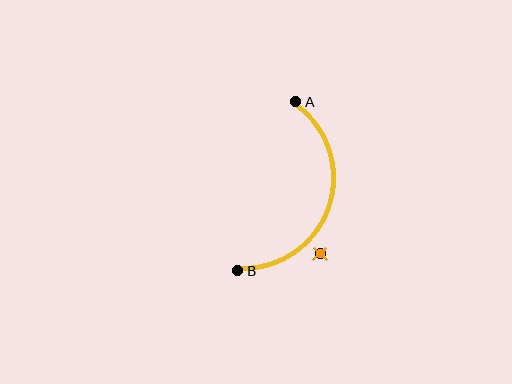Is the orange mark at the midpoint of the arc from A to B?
No — the orange mark does not lie on the arc at all. It sits slightly outside the curve.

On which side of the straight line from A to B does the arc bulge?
The arc bulges to the right of the straight line connecting A and B.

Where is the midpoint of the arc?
The arc midpoint is the point on the curve farthest from the straight line joining A and B. It sits to the right of that line.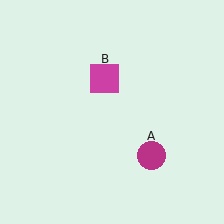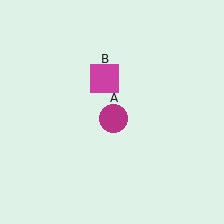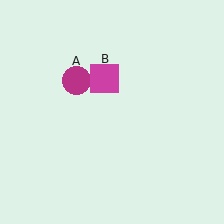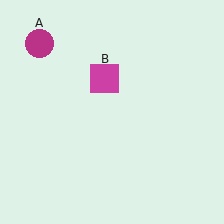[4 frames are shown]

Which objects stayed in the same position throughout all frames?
Magenta square (object B) remained stationary.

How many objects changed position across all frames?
1 object changed position: magenta circle (object A).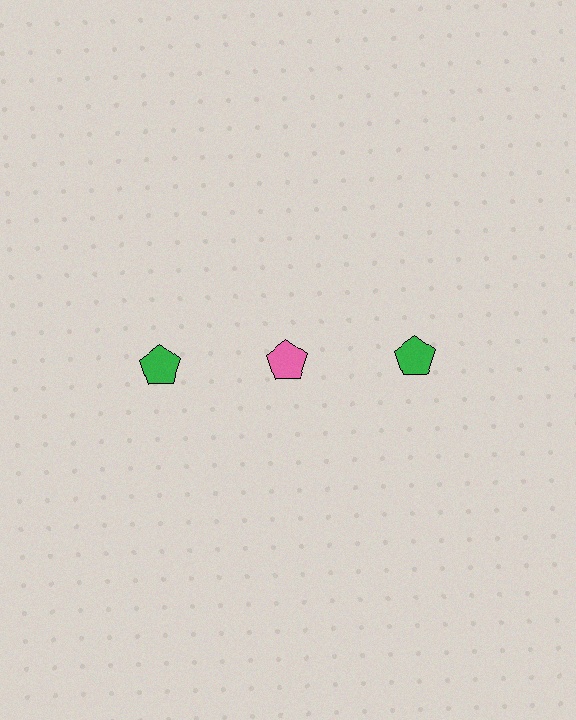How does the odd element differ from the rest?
It has a different color: pink instead of green.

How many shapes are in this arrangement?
There are 3 shapes arranged in a grid pattern.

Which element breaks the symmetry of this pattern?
The pink pentagon in the top row, second from left column breaks the symmetry. All other shapes are green pentagons.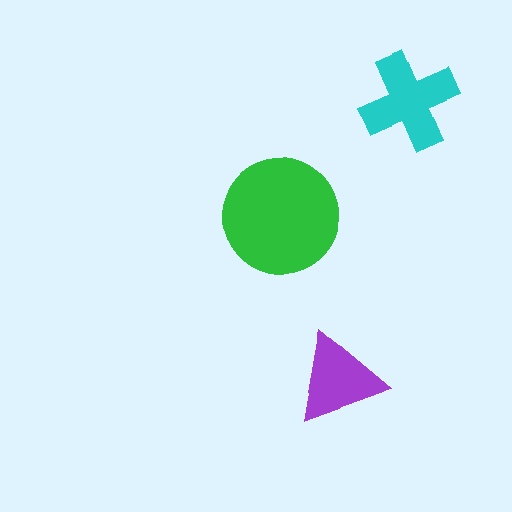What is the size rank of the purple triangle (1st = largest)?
3rd.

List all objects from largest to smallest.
The green circle, the cyan cross, the purple triangle.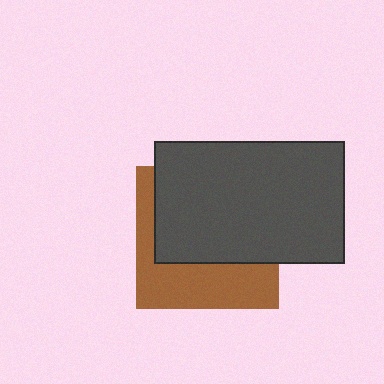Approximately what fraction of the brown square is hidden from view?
Roughly 60% of the brown square is hidden behind the dark gray rectangle.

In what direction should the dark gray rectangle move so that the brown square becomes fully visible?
The dark gray rectangle should move up. That is the shortest direction to clear the overlap and leave the brown square fully visible.